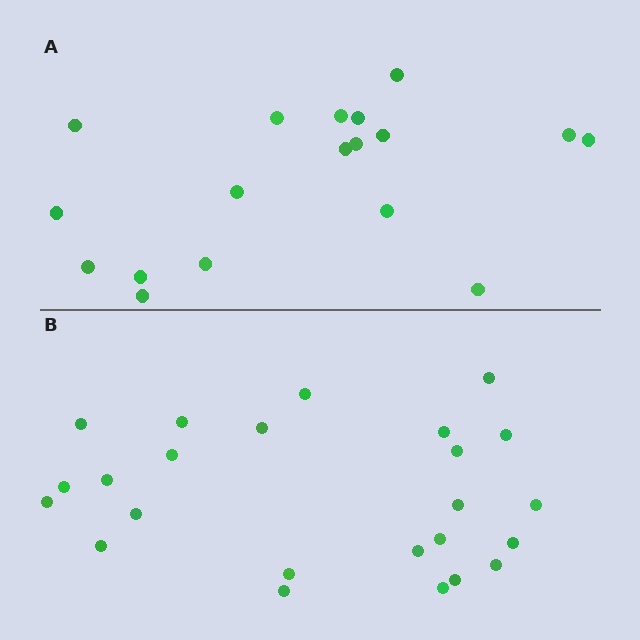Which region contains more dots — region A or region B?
Region B (the bottom region) has more dots.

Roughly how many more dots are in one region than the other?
Region B has about 6 more dots than region A.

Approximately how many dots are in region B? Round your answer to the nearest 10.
About 20 dots. (The exact count is 24, which rounds to 20.)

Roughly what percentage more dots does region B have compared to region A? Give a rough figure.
About 35% more.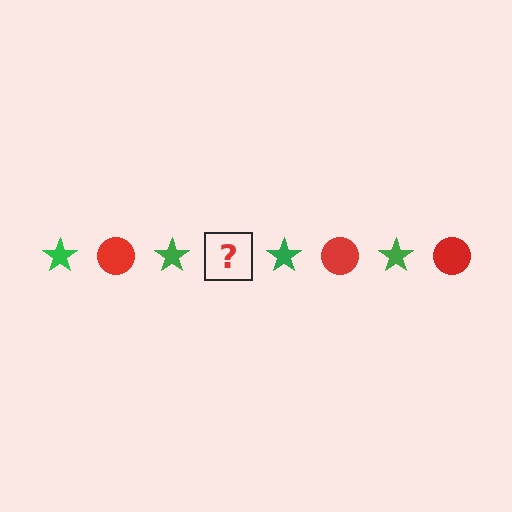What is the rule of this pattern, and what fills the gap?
The rule is that the pattern alternates between green star and red circle. The gap should be filled with a red circle.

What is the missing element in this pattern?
The missing element is a red circle.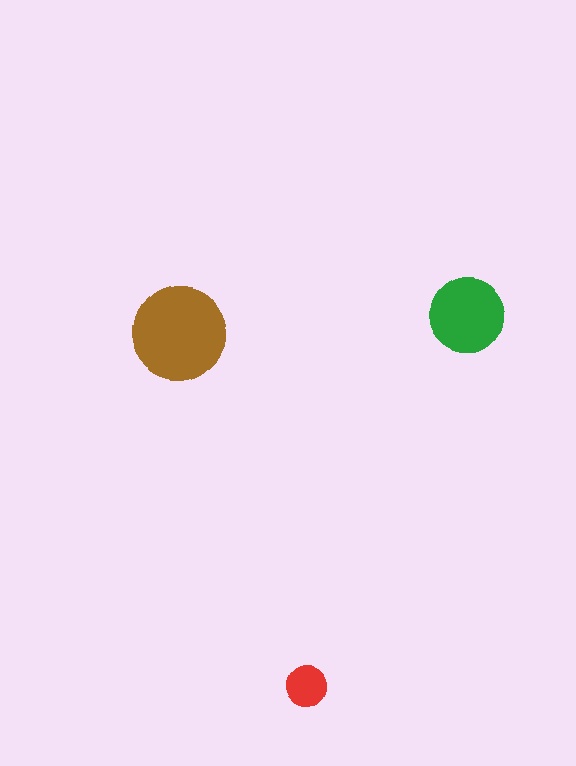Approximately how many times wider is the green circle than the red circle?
About 2 times wider.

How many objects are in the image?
There are 3 objects in the image.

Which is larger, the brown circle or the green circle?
The brown one.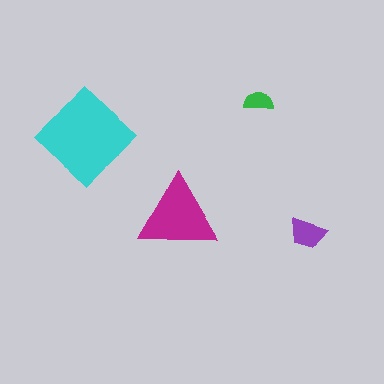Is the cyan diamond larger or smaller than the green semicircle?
Larger.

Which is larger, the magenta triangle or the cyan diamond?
The cyan diamond.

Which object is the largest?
The cyan diamond.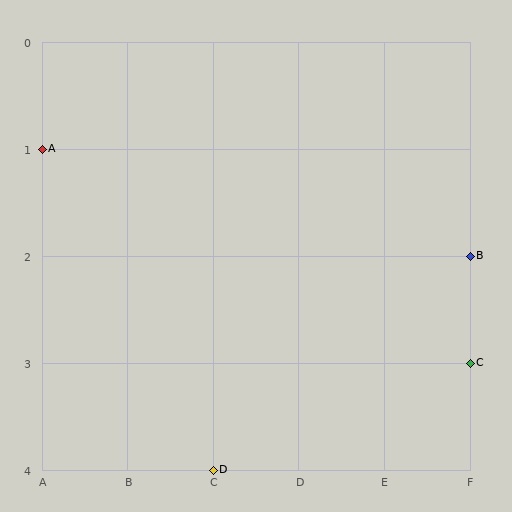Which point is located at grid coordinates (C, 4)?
Point D is at (C, 4).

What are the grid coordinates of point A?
Point A is at grid coordinates (A, 1).